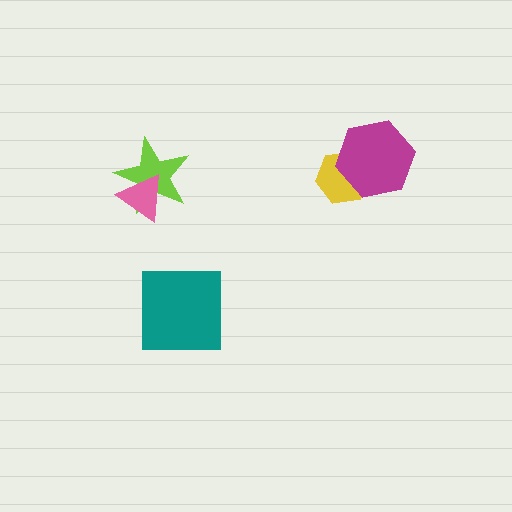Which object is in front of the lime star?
The pink triangle is in front of the lime star.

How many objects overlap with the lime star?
1 object overlaps with the lime star.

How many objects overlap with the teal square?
0 objects overlap with the teal square.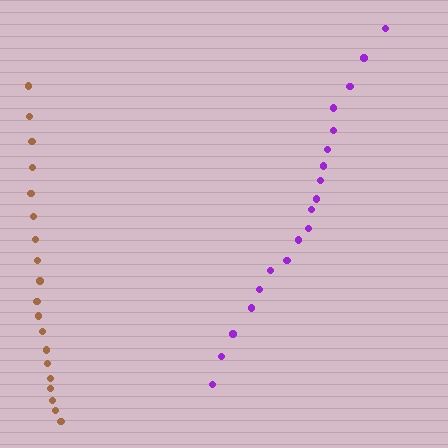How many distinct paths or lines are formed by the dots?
There are 2 distinct paths.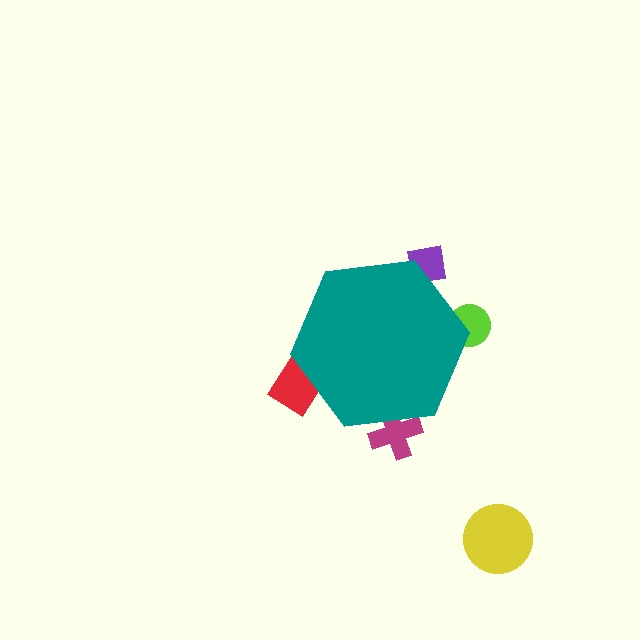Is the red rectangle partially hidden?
Yes, the red rectangle is partially hidden behind the teal hexagon.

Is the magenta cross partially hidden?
Yes, the magenta cross is partially hidden behind the teal hexagon.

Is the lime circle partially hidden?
Yes, the lime circle is partially hidden behind the teal hexagon.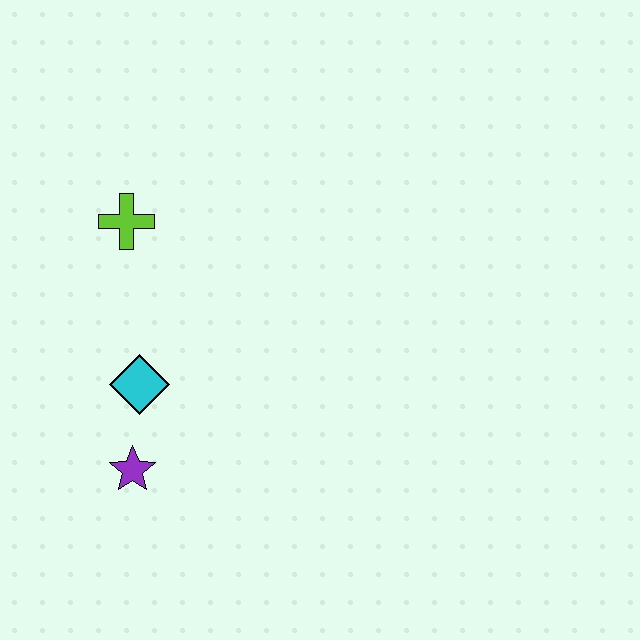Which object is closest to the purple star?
The cyan diamond is closest to the purple star.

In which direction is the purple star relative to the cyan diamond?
The purple star is below the cyan diamond.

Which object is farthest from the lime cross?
The purple star is farthest from the lime cross.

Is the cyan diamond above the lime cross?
No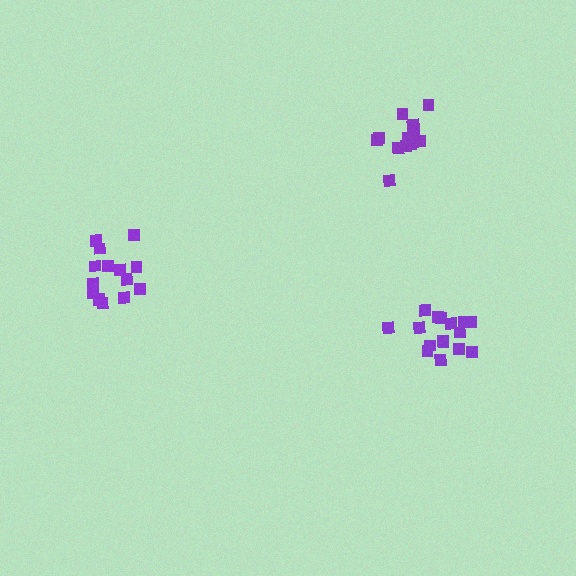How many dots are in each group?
Group 1: 16 dots, Group 2: 14 dots, Group 3: 14 dots (44 total).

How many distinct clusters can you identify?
There are 3 distinct clusters.